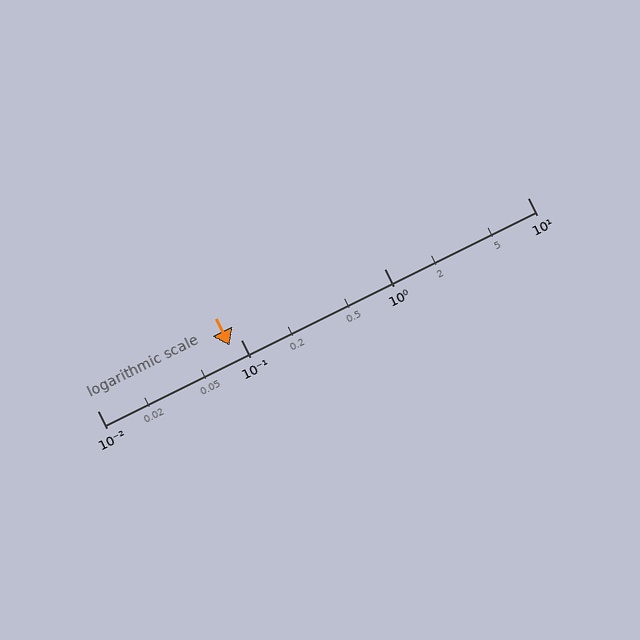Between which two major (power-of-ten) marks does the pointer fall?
The pointer is between 0.01 and 0.1.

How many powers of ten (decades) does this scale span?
The scale spans 3 decades, from 0.01 to 10.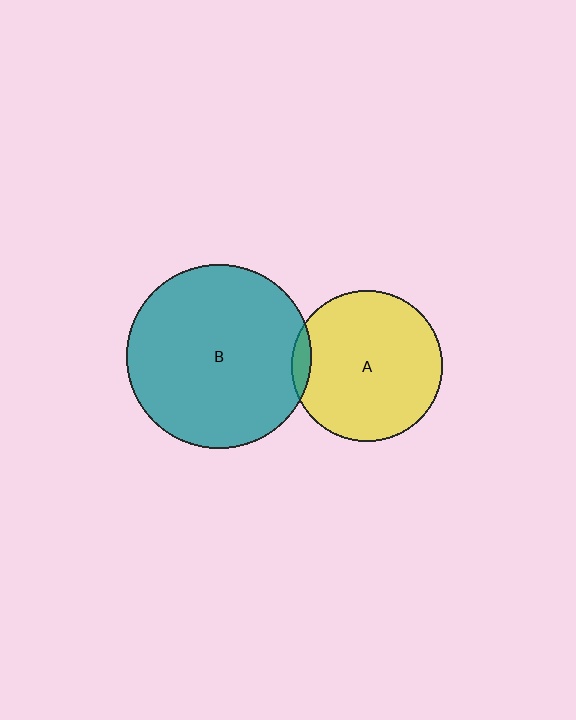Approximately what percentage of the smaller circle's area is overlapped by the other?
Approximately 5%.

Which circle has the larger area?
Circle B (teal).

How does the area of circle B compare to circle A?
Approximately 1.5 times.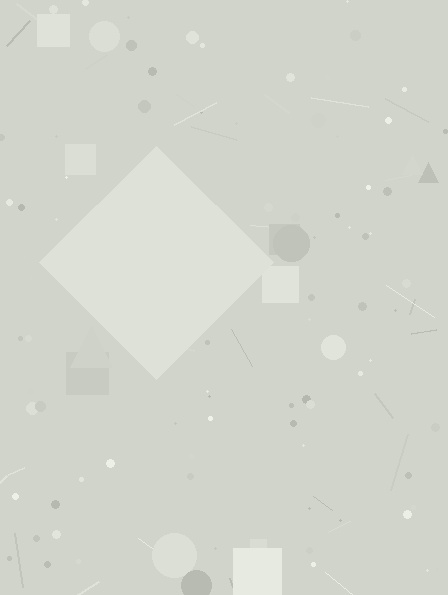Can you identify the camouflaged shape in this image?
The camouflaged shape is a diamond.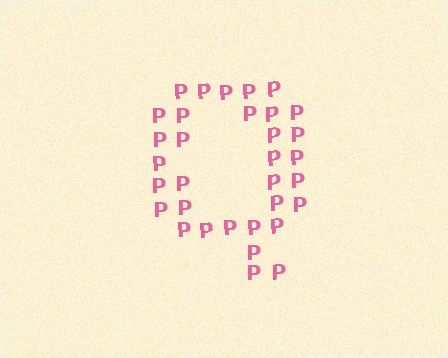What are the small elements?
The small elements are letter P's.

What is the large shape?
The large shape is the letter Q.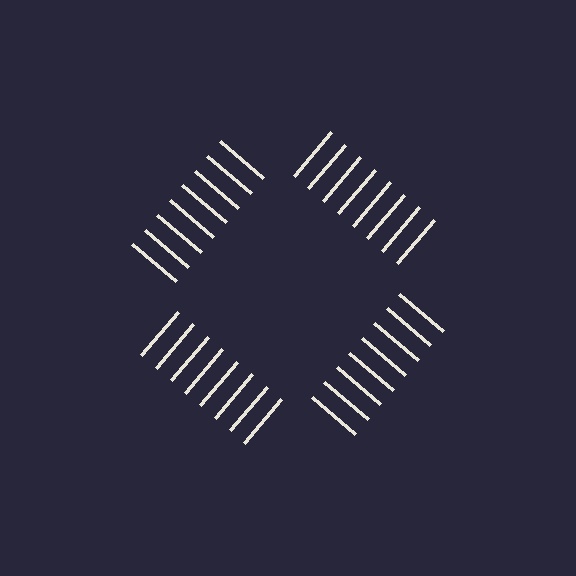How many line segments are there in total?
32 — 8 along each of the 4 edges.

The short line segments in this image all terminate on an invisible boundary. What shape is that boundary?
An illusory square — the line segments terminate on its edges but no continuous stroke is drawn.